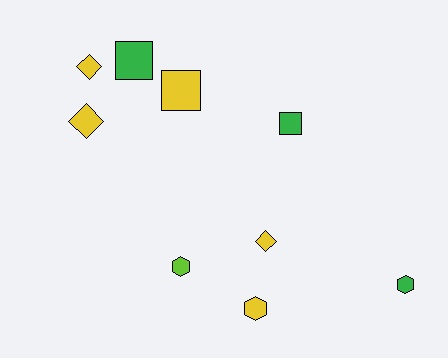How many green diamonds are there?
There are no green diamonds.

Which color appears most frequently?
Yellow, with 5 objects.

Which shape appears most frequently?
Square, with 3 objects.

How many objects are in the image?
There are 9 objects.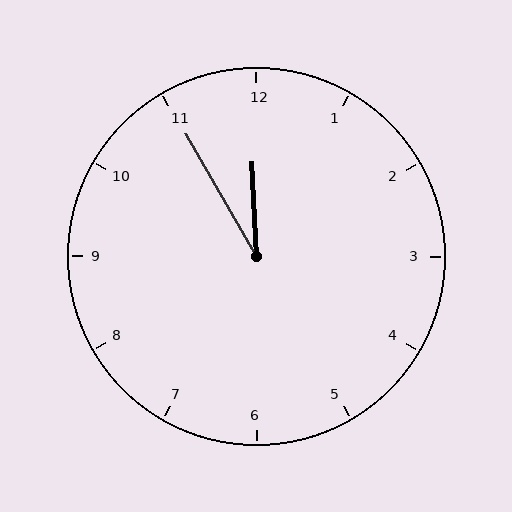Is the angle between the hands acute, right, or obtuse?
It is acute.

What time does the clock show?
11:55.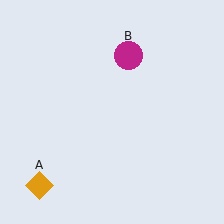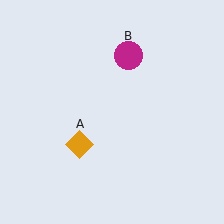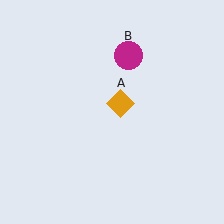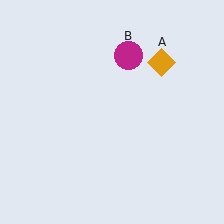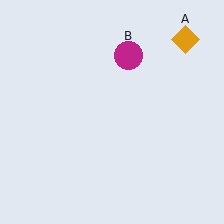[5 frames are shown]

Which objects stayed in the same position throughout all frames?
Magenta circle (object B) remained stationary.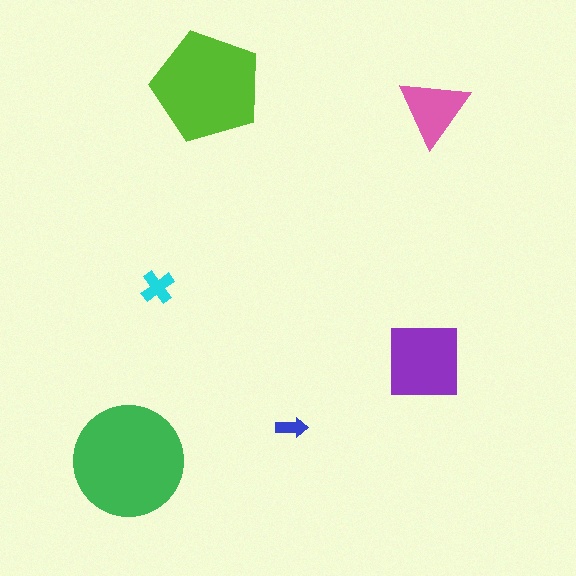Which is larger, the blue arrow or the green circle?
The green circle.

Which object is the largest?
The green circle.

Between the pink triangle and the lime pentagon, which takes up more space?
The lime pentagon.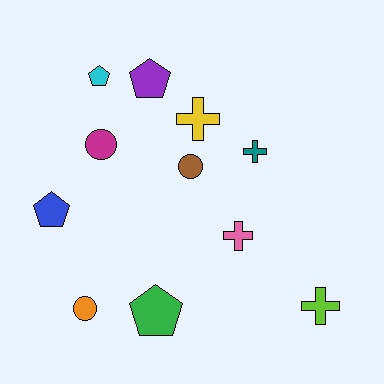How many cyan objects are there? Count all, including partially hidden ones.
There is 1 cyan object.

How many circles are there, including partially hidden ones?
There are 3 circles.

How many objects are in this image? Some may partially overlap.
There are 11 objects.